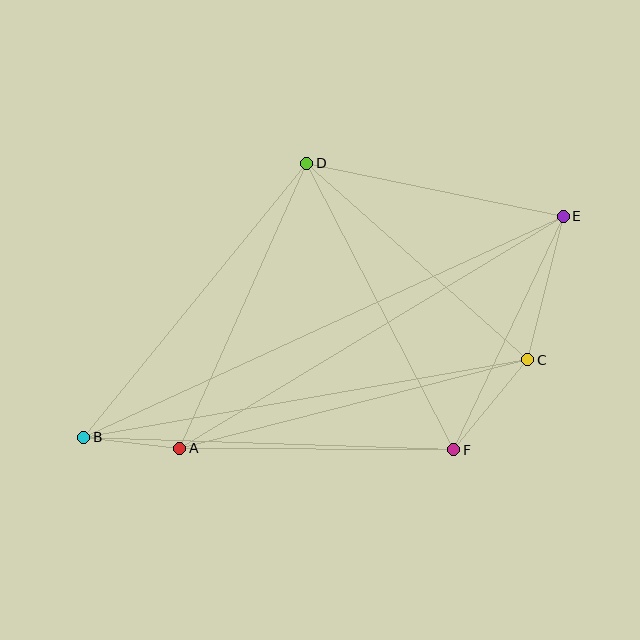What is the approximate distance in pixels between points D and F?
The distance between D and F is approximately 322 pixels.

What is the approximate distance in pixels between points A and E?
The distance between A and E is approximately 448 pixels.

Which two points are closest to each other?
Points A and B are closest to each other.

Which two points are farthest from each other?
Points B and E are farthest from each other.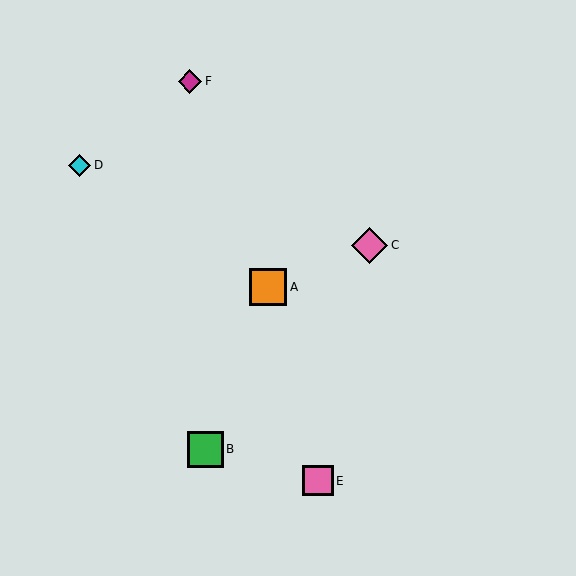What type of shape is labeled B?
Shape B is a green square.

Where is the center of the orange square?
The center of the orange square is at (268, 287).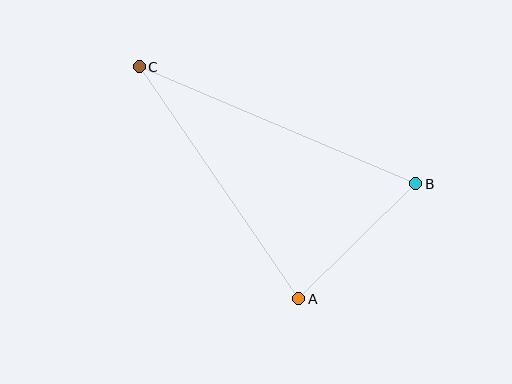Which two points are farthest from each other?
Points B and C are farthest from each other.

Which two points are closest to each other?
Points A and B are closest to each other.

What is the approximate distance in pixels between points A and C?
The distance between A and C is approximately 282 pixels.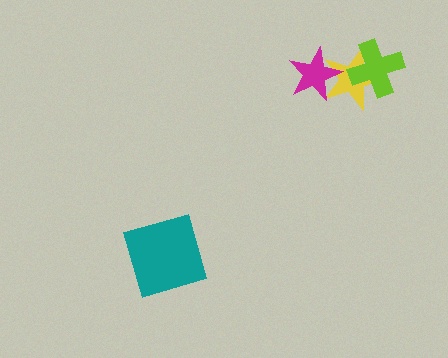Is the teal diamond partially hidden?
No, no other shape covers it.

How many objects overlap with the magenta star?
1 object overlaps with the magenta star.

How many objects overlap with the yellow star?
2 objects overlap with the yellow star.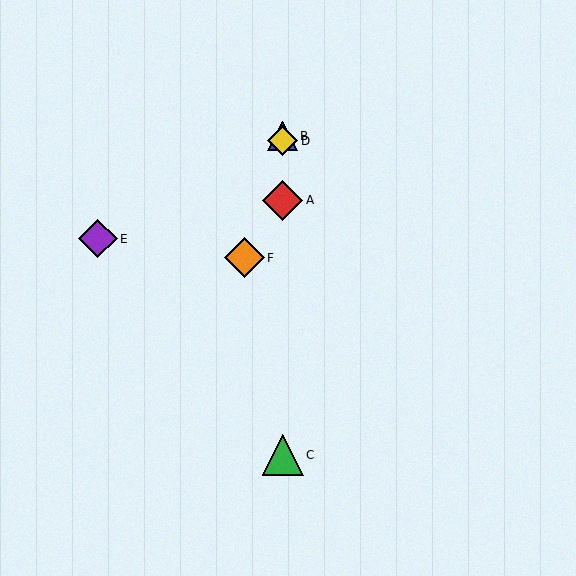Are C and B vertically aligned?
Yes, both are at x≈283.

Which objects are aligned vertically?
Objects A, B, C, D are aligned vertically.